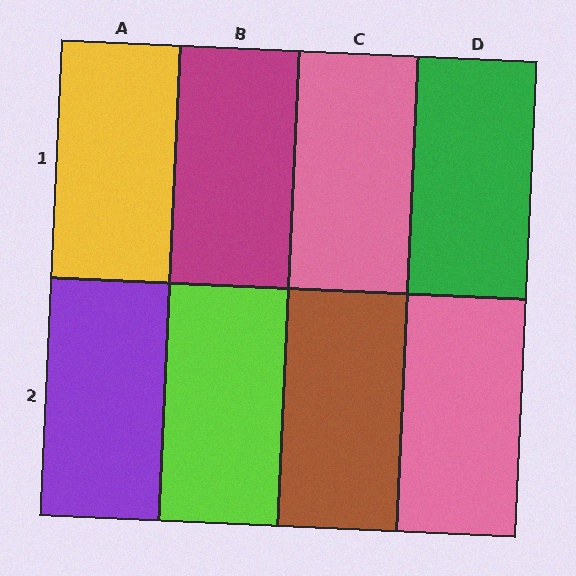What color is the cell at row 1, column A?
Yellow.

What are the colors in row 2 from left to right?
Purple, lime, brown, pink.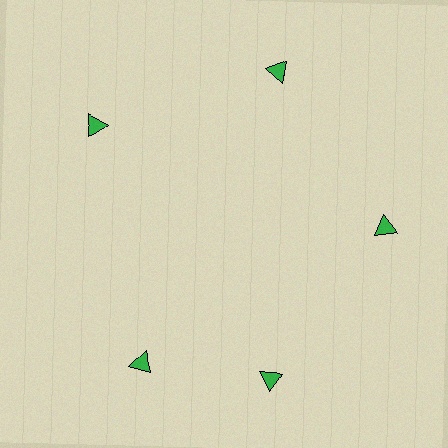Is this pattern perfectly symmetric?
No. The 5 green triangles are arranged in a ring, but one element near the 8 o'clock position is rotated out of alignment along the ring, breaking the 5-fold rotational symmetry.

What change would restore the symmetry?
The symmetry would be restored by rotating it back into even spacing with its neighbors so that all 5 triangles sit at equal angles and equal distance from the center.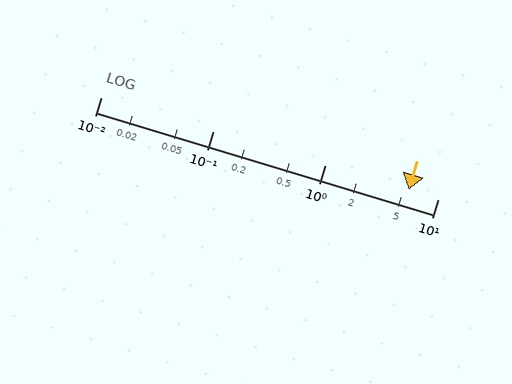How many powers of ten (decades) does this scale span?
The scale spans 3 decades, from 0.01 to 10.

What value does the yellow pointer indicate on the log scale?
The pointer indicates approximately 5.5.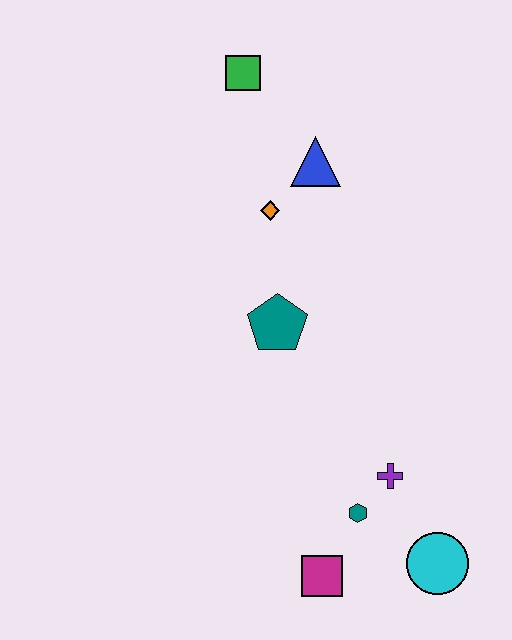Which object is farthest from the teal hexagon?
The green square is farthest from the teal hexagon.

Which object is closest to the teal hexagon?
The purple cross is closest to the teal hexagon.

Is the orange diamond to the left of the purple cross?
Yes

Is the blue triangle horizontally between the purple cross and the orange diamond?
Yes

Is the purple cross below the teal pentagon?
Yes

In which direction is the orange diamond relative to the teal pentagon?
The orange diamond is above the teal pentagon.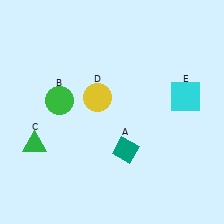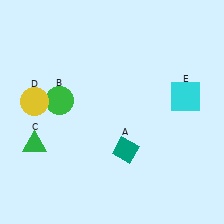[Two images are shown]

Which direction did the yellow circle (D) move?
The yellow circle (D) moved left.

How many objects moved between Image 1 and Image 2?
1 object moved between the two images.